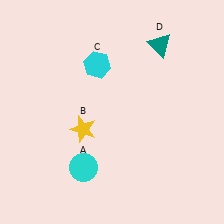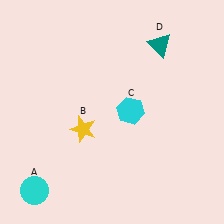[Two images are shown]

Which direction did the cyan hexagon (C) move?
The cyan hexagon (C) moved down.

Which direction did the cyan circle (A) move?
The cyan circle (A) moved left.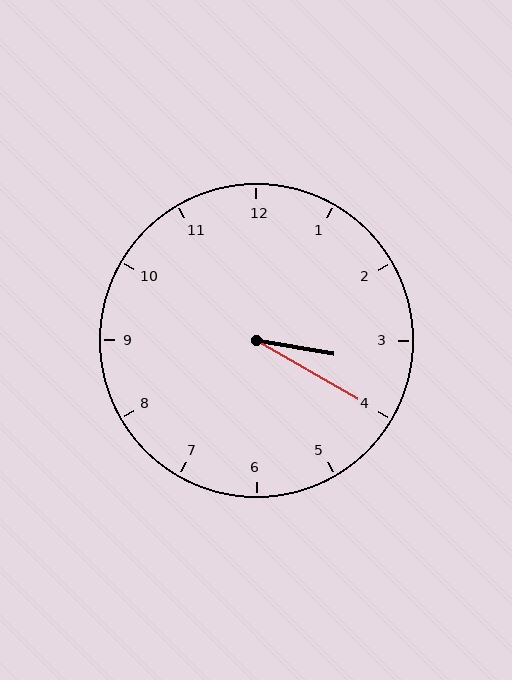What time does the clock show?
3:20.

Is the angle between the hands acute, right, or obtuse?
It is acute.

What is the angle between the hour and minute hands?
Approximately 20 degrees.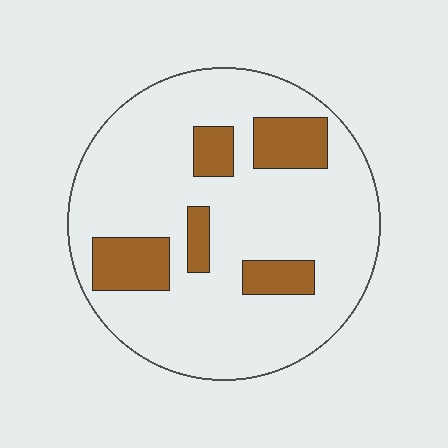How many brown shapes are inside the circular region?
5.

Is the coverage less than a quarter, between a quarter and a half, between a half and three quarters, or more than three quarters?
Less than a quarter.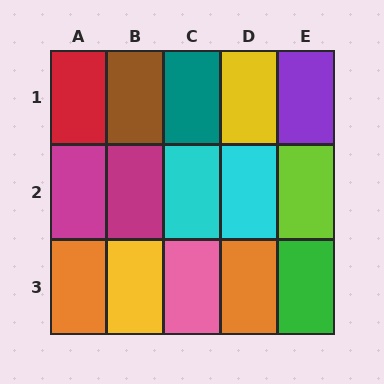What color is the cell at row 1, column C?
Teal.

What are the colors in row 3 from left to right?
Orange, yellow, pink, orange, green.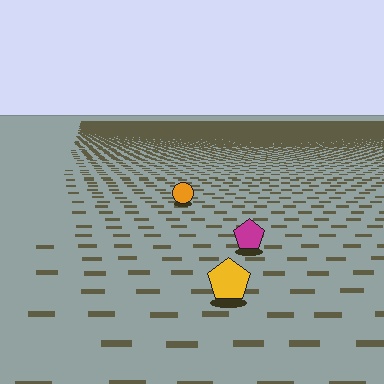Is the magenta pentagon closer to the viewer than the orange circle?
Yes. The magenta pentagon is closer — you can tell from the texture gradient: the ground texture is coarser near it.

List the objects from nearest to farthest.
From nearest to farthest: the yellow pentagon, the magenta pentagon, the orange circle.